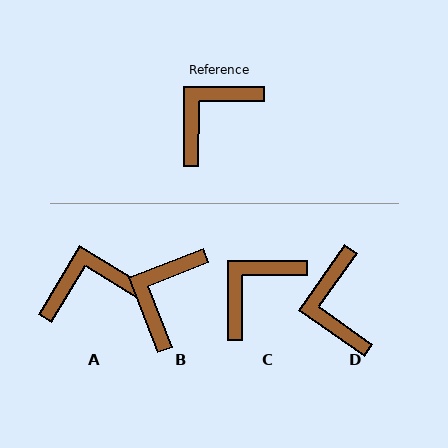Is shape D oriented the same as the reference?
No, it is off by about 55 degrees.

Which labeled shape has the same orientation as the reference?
C.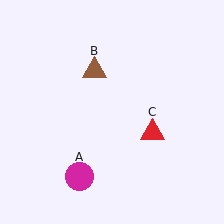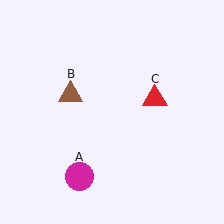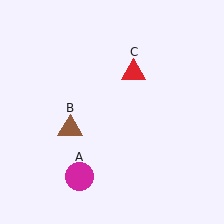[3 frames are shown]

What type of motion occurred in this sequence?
The brown triangle (object B), red triangle (object C) rotated counterclockwise around the center of the scene.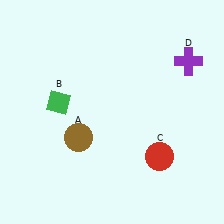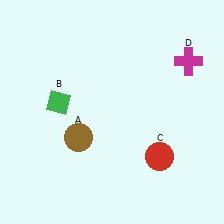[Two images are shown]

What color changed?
The cross (D) changed from purple in Image 1 to magenta in Image 2.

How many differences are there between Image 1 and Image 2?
There is 1 difference between the two images.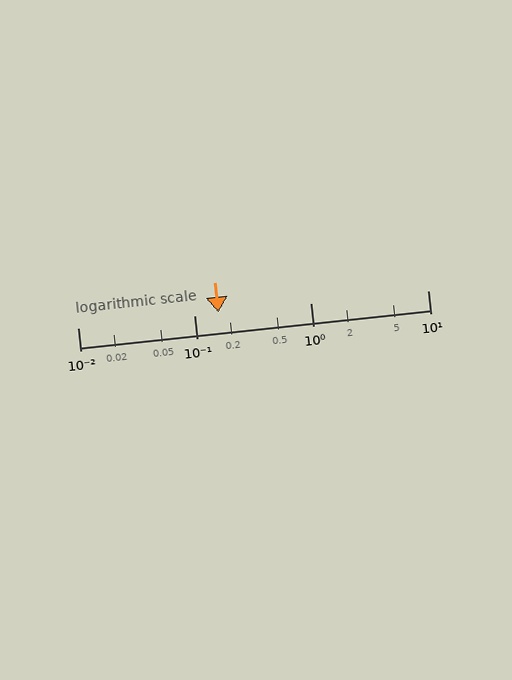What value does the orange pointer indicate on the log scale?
The pointer indicates approximately 0.16.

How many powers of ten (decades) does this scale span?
The scale spans 3 decades, from 0.01 to 10.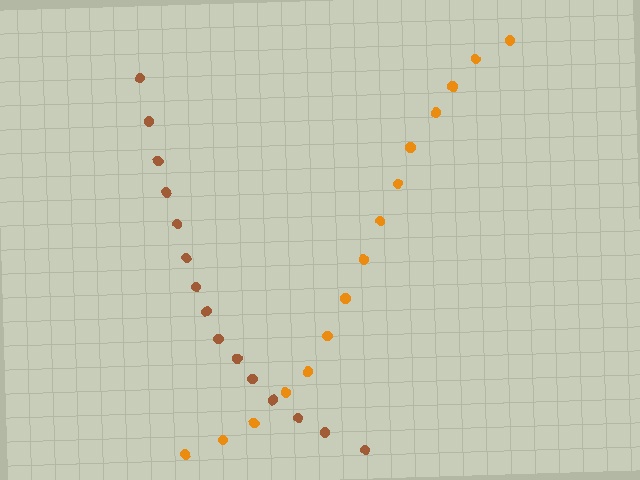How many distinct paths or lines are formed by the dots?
There are 2 distinct paths.